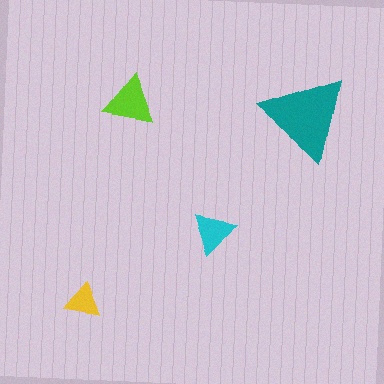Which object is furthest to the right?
The teal triangle is rightmost.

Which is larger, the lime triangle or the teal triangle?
The teal one.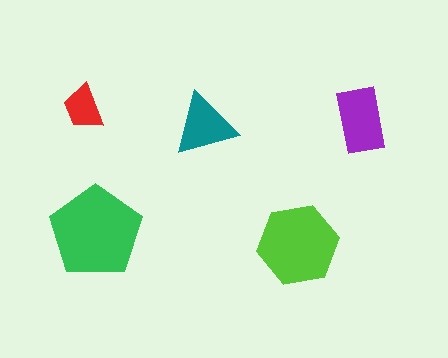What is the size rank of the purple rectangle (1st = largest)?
3rd.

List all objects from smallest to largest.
The red trapezoid, the teal triangle, the purple rectangle, the lime hexagon, the green pentagon.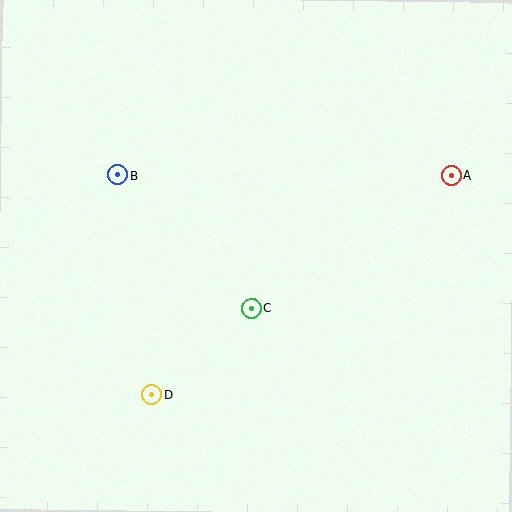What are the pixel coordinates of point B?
Point B is at (118, 175).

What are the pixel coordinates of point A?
Point A is at (451, 176).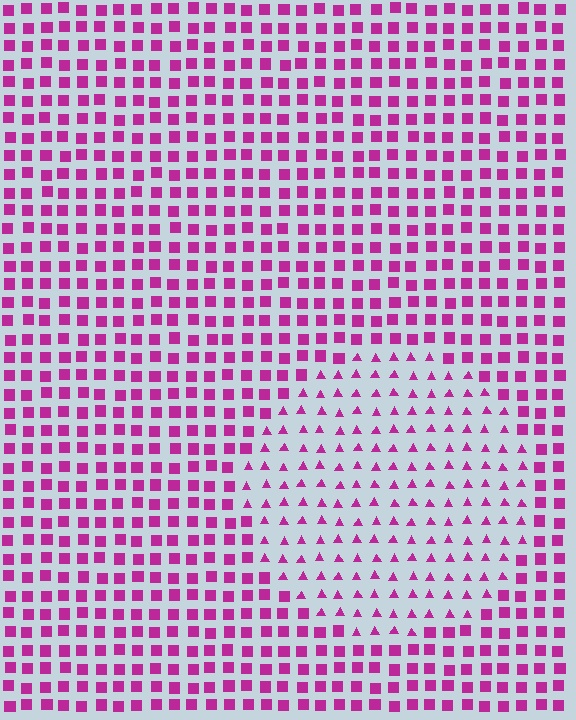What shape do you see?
I see a circle.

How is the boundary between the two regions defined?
The boundary is defined by a change in element shape: triangles inside vs. squares outside. All elements share the same color and spacing.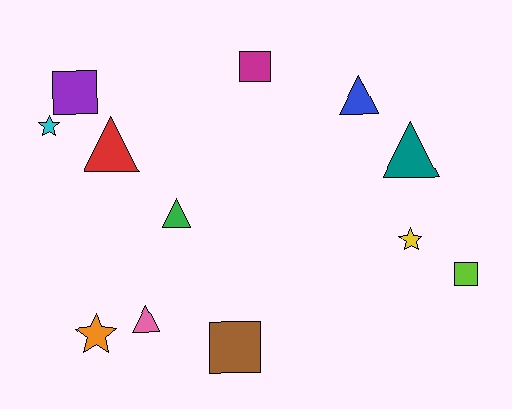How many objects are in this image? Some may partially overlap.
There are 12 objects.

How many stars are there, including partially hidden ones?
There are 3 stars.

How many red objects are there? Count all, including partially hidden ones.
There is 1 red object.